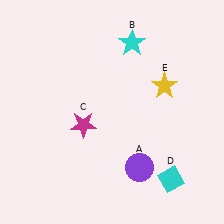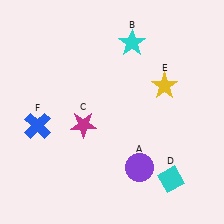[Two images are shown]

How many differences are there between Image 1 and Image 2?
There is 1 difference between the two images.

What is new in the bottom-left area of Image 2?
A blue cross (F) was added in the bottom-left area of Image 2.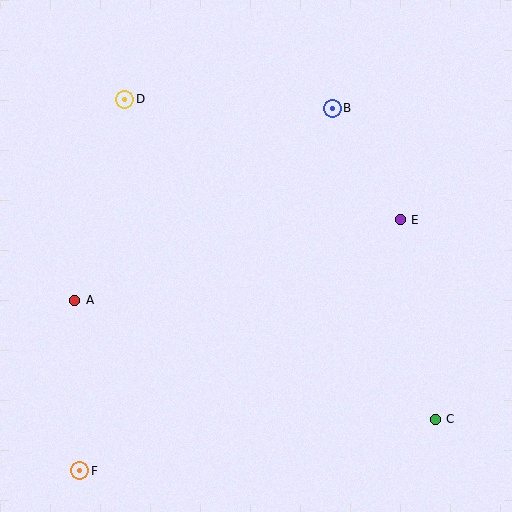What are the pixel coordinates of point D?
Point D is at (125, 99).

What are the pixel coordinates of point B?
Point B is at (332, 108).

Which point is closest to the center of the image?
Point E at (400, 220) is closest to the center.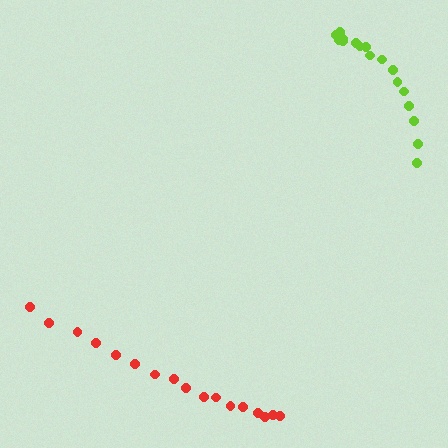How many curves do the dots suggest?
There are 2 distinct paths.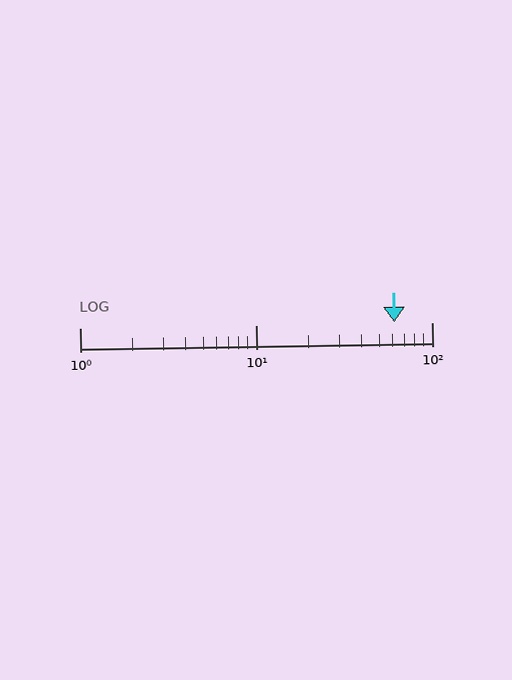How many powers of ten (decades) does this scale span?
The scale spans 2 decades, from 1 to 100.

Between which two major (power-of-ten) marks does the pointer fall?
The pointer is between 10 and 100.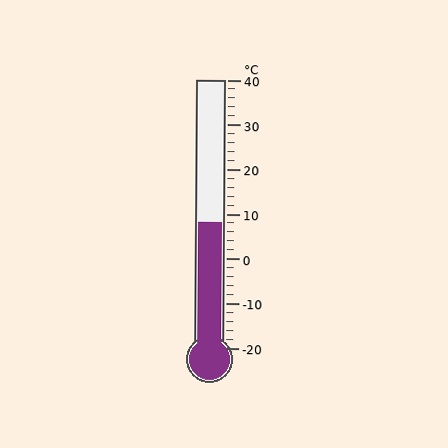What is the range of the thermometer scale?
The thermometer scale ranges from -20°C to 40°C.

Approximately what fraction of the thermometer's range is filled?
The thermometer is filled to approximately 45% of its range.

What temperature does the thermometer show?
The thermometer shows approximately 8°C.